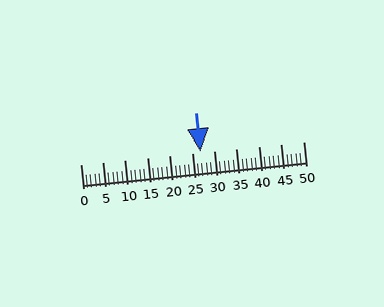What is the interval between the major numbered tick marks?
The major tick marks are spaced 5 units apart.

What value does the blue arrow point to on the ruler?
The blue arrow points to approximately 27.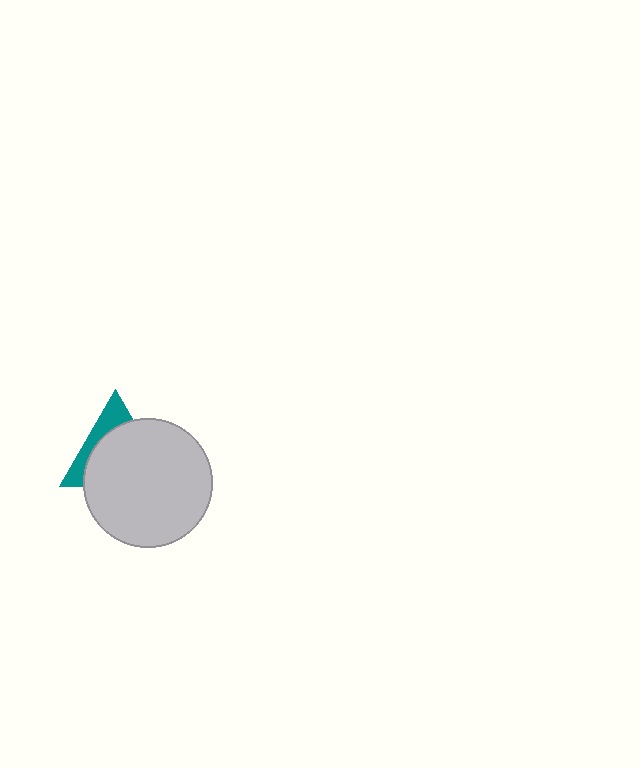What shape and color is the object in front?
The object in front is a light gray circle.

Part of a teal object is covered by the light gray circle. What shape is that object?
It is a triangle.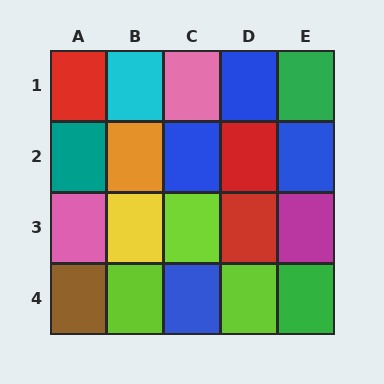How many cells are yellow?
1 cell is yellow.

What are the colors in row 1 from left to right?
Red, cyan, pink, blue, green.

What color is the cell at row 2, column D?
Red.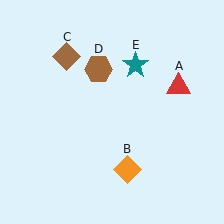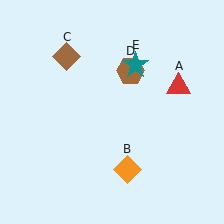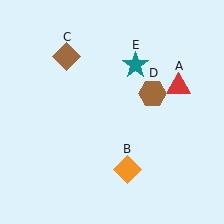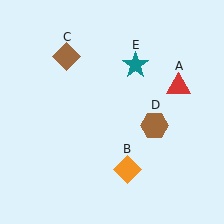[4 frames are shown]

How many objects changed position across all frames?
1 object changed position: brown hexagon (object D).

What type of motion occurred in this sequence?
The brown hexagon (object D) rotated clockwise around the center of the scene.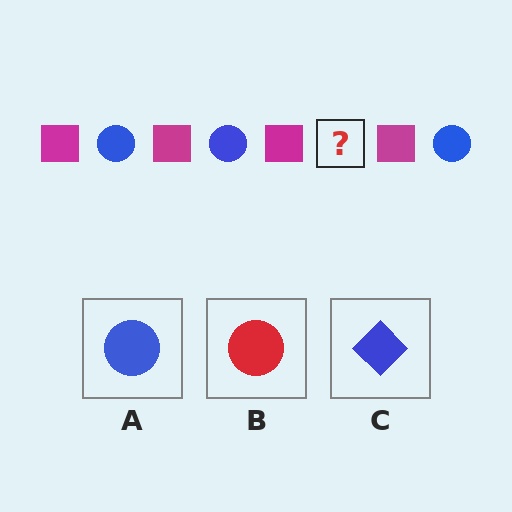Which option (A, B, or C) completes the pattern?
A.